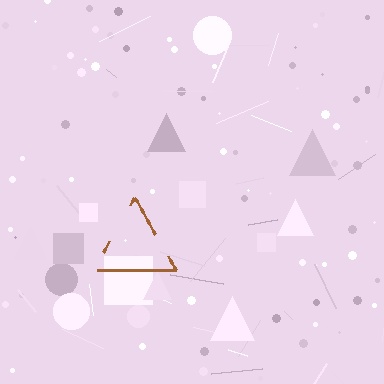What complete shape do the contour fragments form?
The contour fragments form a triangle.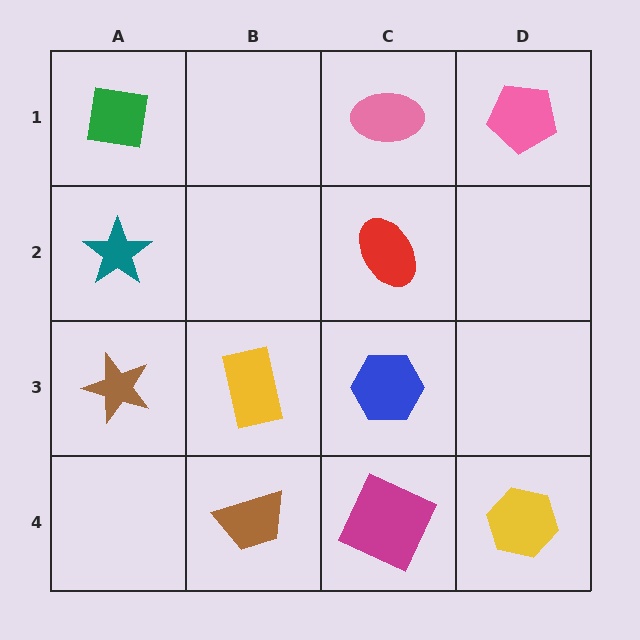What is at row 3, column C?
A blue hexagon.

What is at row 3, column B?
A yellow rectangle.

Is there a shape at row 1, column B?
No, that cell is empty.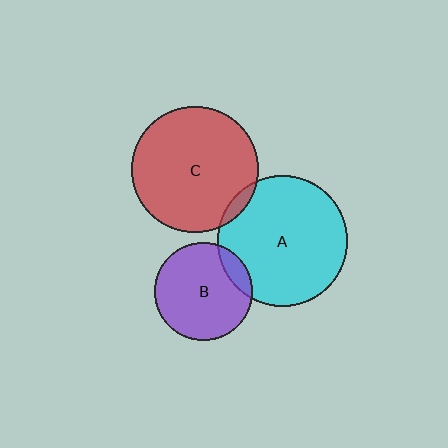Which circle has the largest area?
Circle A (cyan).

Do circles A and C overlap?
Yes.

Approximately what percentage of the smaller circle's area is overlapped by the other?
Approximately 5%.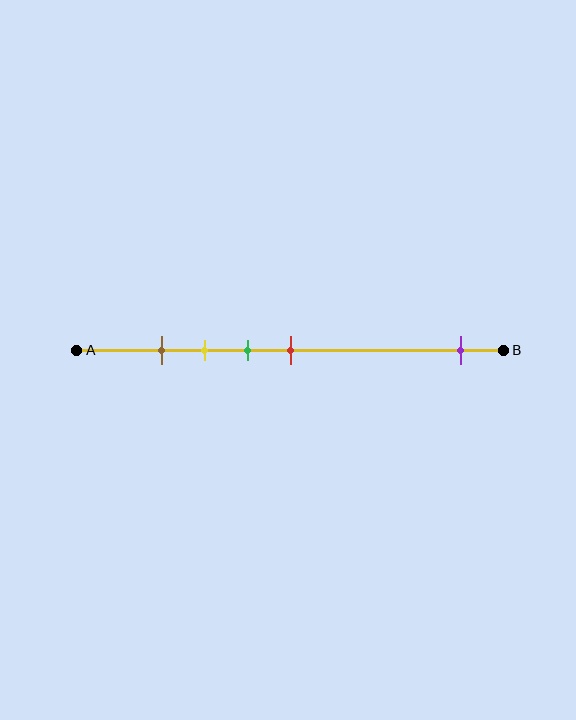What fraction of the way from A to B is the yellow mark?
The yellow mark is approximately 30% (0.3) of the way from A to B.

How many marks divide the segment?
There are 5 marks dividing the segment.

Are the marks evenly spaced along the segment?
No, the marks are not evenly spaced.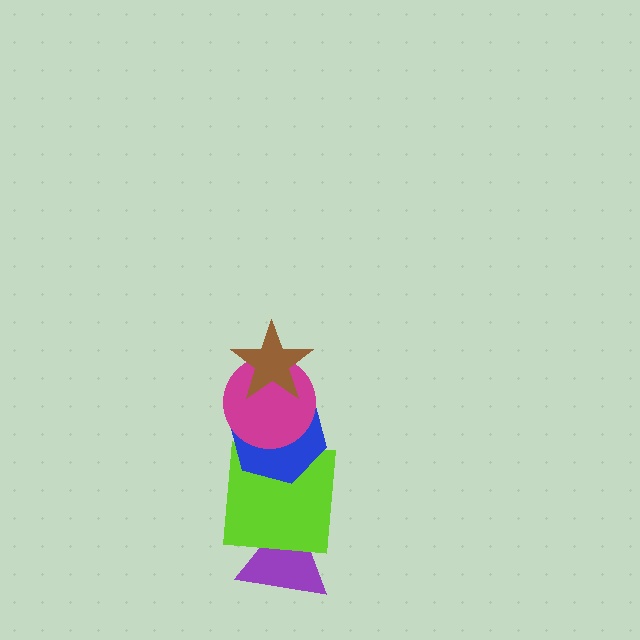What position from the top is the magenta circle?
The magenta circle is 2nd from the top.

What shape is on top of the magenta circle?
The brown star is on top of the magenta circle.